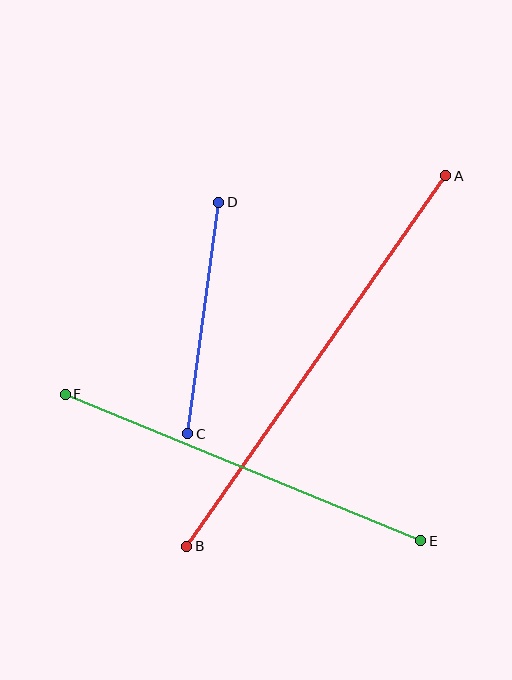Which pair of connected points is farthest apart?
Points A and B are farthest apart.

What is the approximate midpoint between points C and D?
The midpoint is at approximately (203, 318) pixels.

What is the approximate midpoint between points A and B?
The midpoint is at approximately (316, 361) pixels.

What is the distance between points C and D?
The distance is approximately 233 pixels.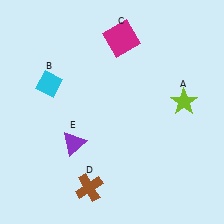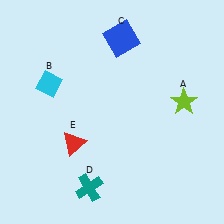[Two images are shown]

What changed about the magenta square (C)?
In Image 1, C is magenta. In Image 2, it changed to blue.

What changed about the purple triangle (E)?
In Image 1, E is purple. In Image 2, it changed to red.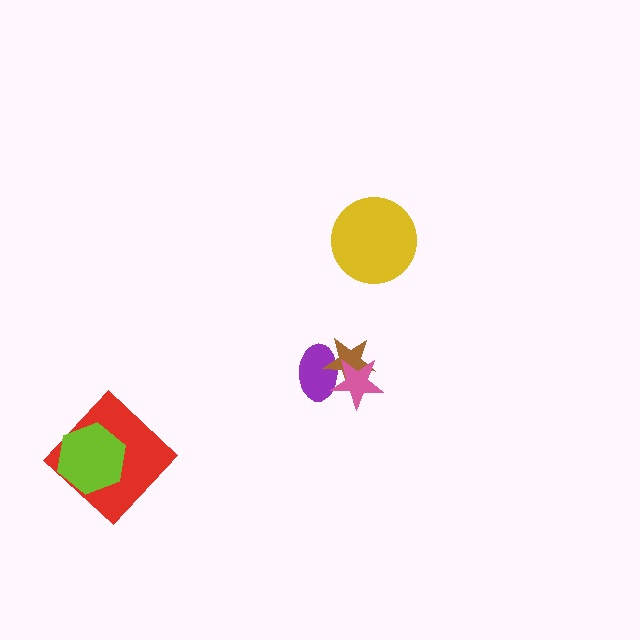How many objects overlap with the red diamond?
1 object overlaps with the red diamond.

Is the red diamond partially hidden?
Yes, it is partially covered by another shape.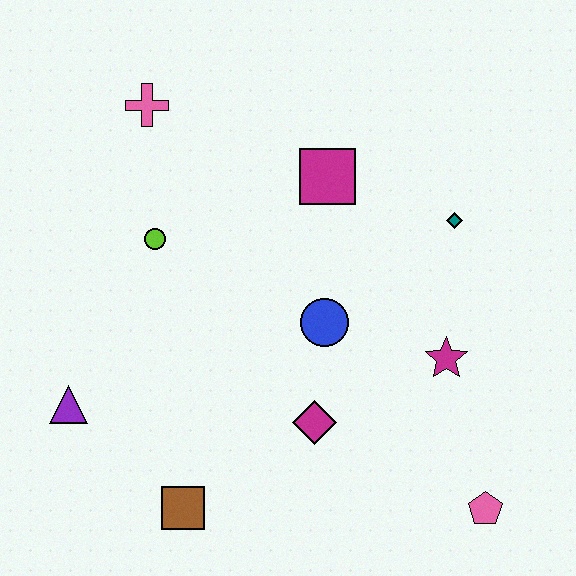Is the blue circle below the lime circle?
Yes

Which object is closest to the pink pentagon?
The magenta star is closest to the pink pentagon.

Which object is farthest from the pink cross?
The pink pentagon is farthest from the pink cross.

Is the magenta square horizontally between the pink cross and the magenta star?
Yes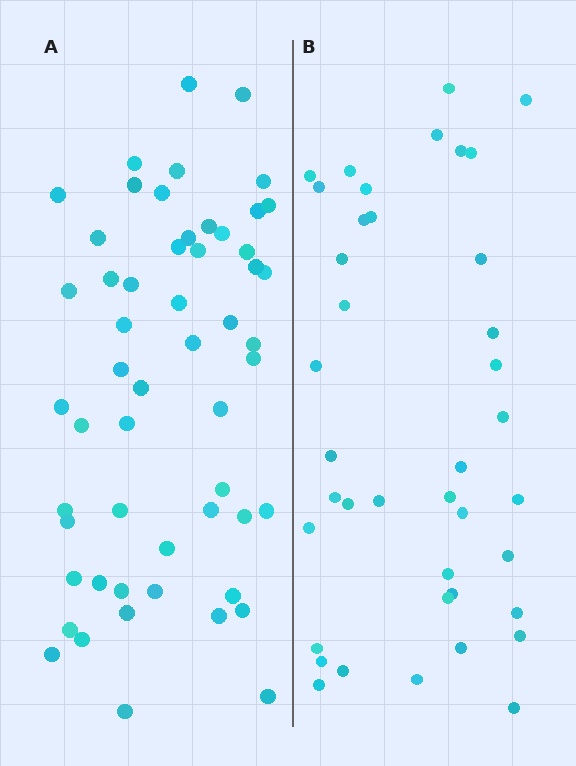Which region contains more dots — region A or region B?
Region A (the left region) has more dots.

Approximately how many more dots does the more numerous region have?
Region A has approximately 15 more dots than region B.